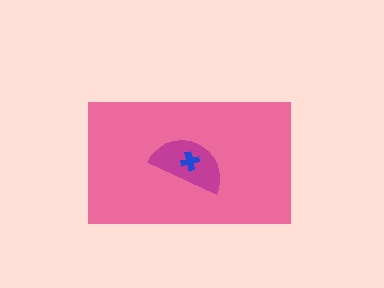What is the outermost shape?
The pink rectangle.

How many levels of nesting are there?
3.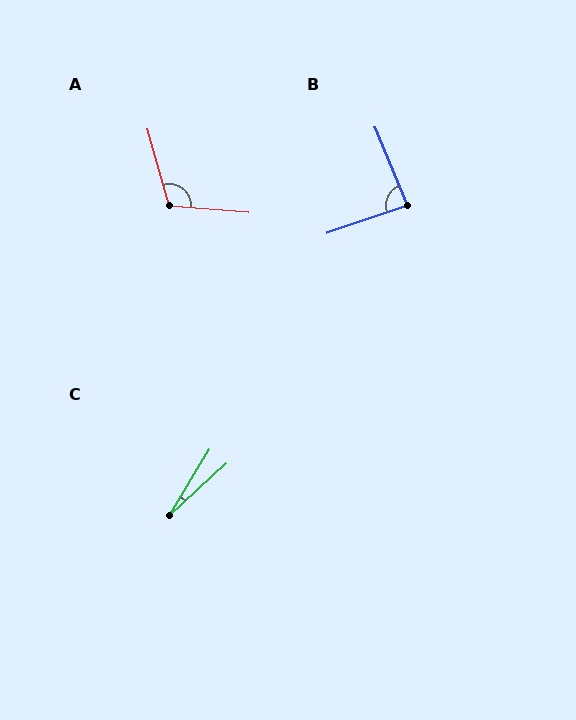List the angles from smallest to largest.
C (16°), B (86°), A (110°).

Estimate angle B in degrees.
Approximately 86 degrees.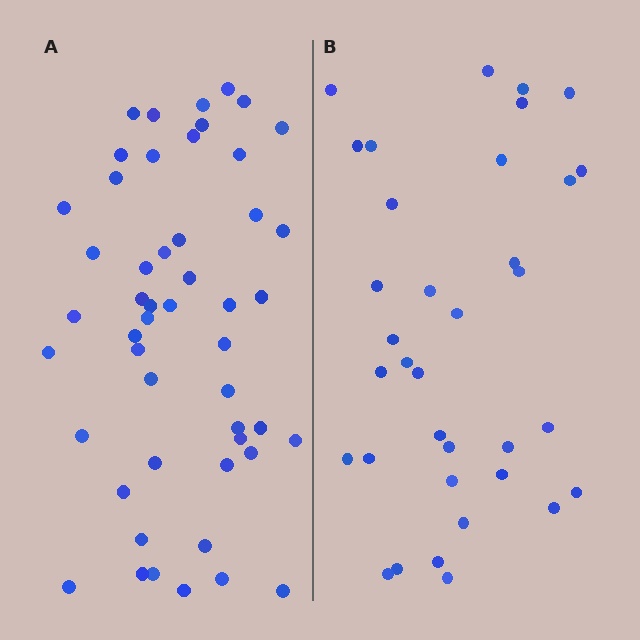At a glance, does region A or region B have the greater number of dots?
Region A (the left region) has more dots.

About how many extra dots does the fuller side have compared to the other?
Region A has approximately 15 more dots than region B.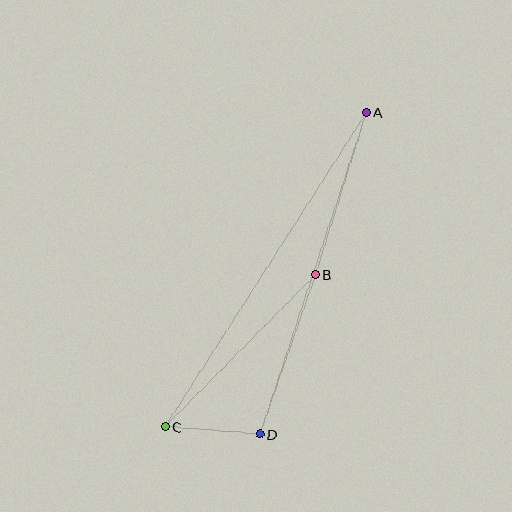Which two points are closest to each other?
Points C and D are closest to each other.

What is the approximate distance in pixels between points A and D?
The distance between A and D is approximately 339 pixels.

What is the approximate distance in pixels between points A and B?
The distance between A and B is approximately 170 pixels.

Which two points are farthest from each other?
Points A and C are farthest from each other.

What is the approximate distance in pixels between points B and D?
The distance between B and D is approximately 169 pixels.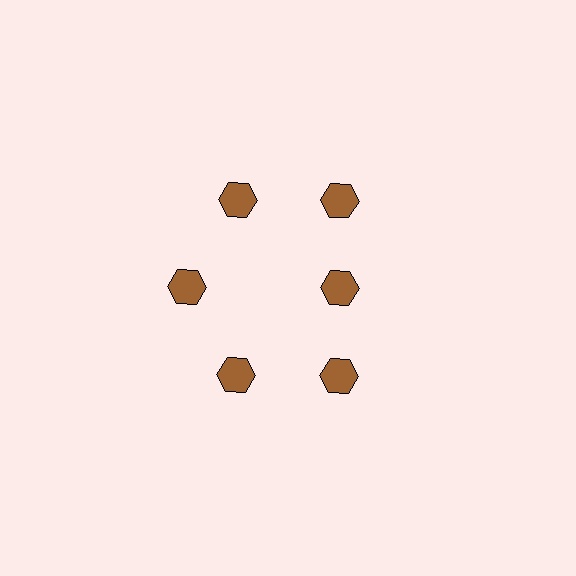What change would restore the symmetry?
The symmetry would be restored by moving it outward, back onto the ring so that all 6 hexagons sit at equal angles and equal distance from the center.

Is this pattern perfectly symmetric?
No. The 6 brown hexagons are arranged in a ring, but one element near the 3 o'clock position is pulled inward toward the center, breaking the 6-fold rotational symmetry.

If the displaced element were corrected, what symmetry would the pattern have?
It would have 6-fold rotational symmetry — the pattern would map onto itself every 60 degrees.